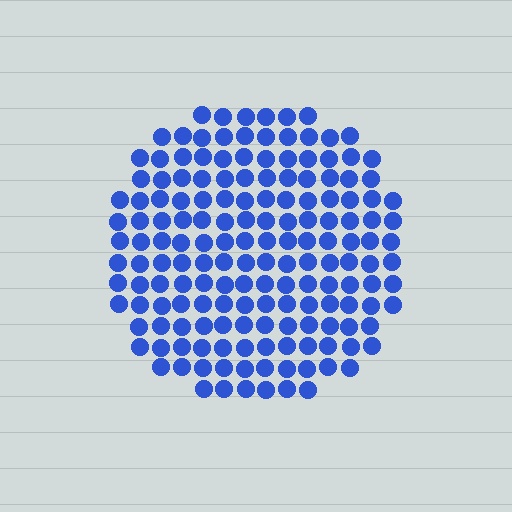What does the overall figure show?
The overall figure shows a circle.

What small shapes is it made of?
It is made of small circles.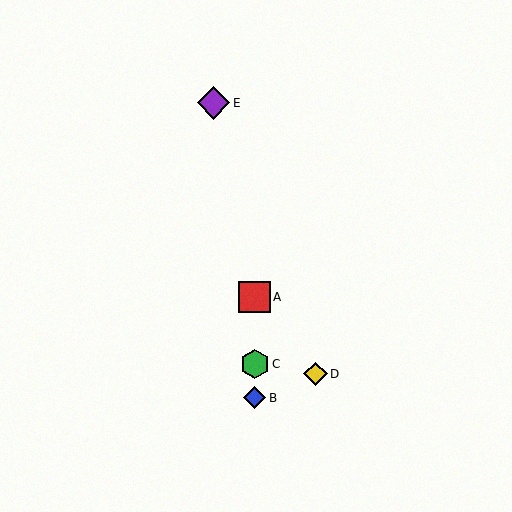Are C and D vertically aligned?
No, C is at x≈255 and D is at x≈315.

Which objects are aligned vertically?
Objects A, B, C are aligned vertically.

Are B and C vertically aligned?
Yes, both are at x≈255.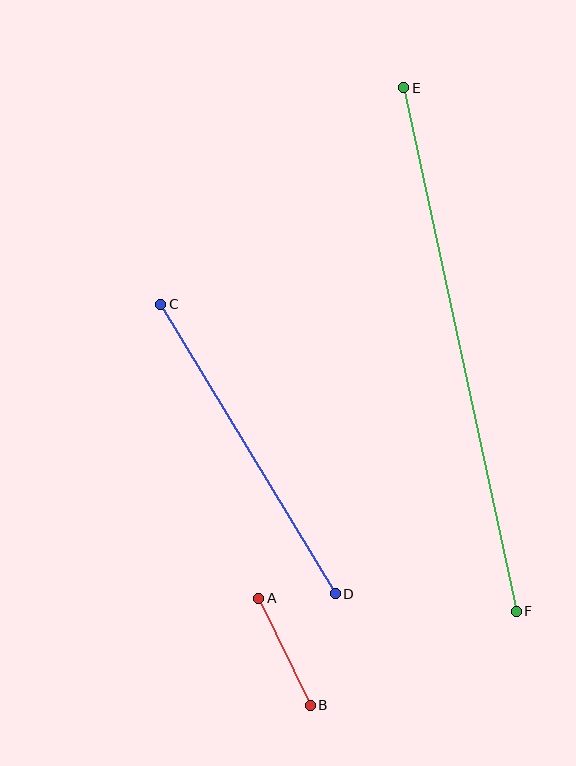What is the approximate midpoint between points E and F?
The midpoint is at approximately (460, 350) pixels.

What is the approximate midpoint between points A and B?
The midpoint is at approximately (285, 652) pixels.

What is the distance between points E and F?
The distance is approximately 535 pixels.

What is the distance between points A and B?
The distance is approximately 119 pixels.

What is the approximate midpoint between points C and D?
The midpoint is at approximately (248, 449) pixels.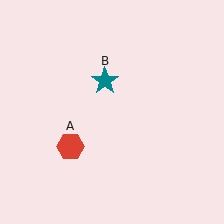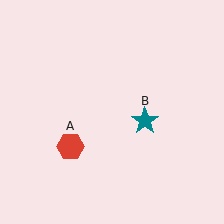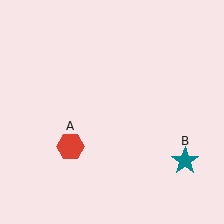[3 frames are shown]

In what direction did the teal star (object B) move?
The teal star (object B) moved down and to the right.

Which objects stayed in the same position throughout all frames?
Red hexagon (object A) remained stationary.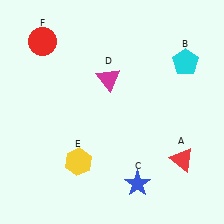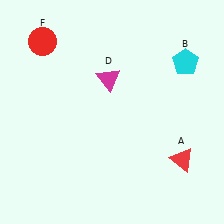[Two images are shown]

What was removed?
The yellow hexagon (E), the blue star (C) were removed in Image 2.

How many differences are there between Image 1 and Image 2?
There are 2 differences between the two images.